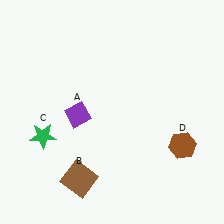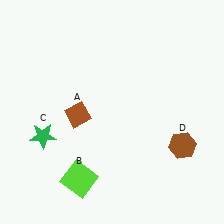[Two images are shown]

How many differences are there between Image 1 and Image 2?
There are 2 differences between the two images.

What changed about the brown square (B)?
In Image 1, B is brown. In Image 2, it changed to lime.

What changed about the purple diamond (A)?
In Image 1, A is purple. In Image 2, it changed to brown.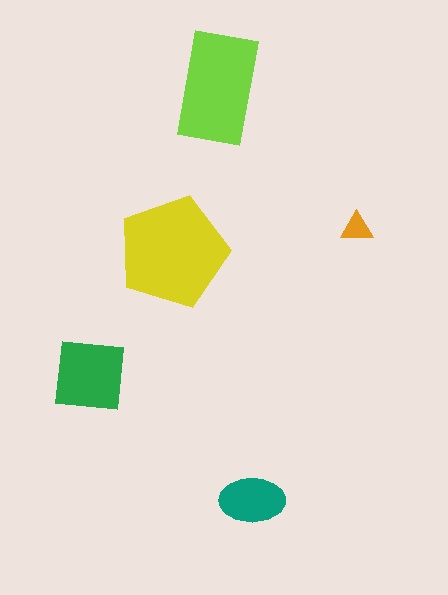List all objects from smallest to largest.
The orange triangle, the teal ellipse, the green square, the lime rectangle, the yellow pentagon.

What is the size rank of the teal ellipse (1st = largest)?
4th.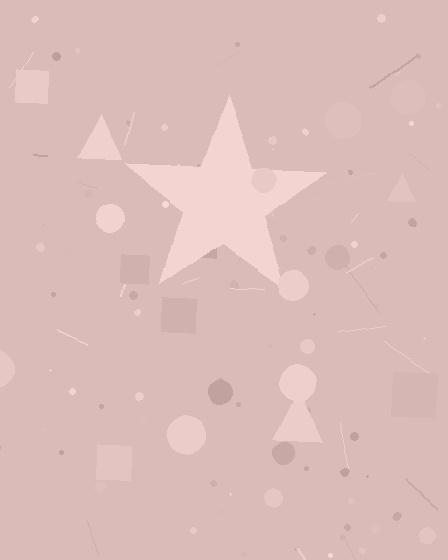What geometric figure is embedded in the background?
A star is embedded in the background.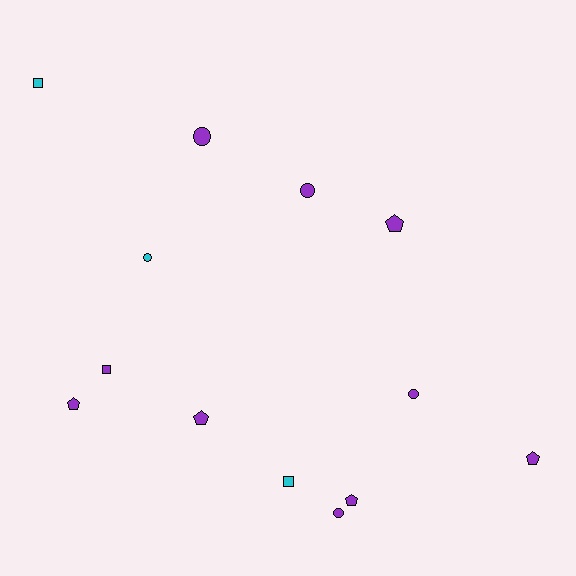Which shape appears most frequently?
Circle, with 5 objects.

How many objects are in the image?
There are 13 objects.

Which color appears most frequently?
Purple, with 10 objects.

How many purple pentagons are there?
There are 5 purple pentagons.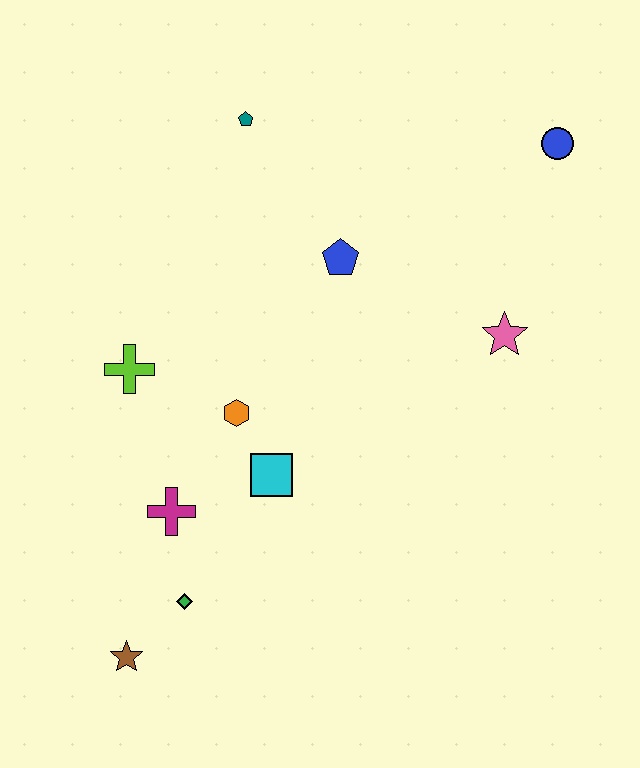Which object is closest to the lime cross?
The orange hexagon is closest to the lime cross.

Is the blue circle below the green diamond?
No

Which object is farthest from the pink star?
The brown star is farthest from the pink star.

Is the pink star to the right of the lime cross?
Yes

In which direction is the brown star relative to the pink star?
The brown star is to the left of the pink star.